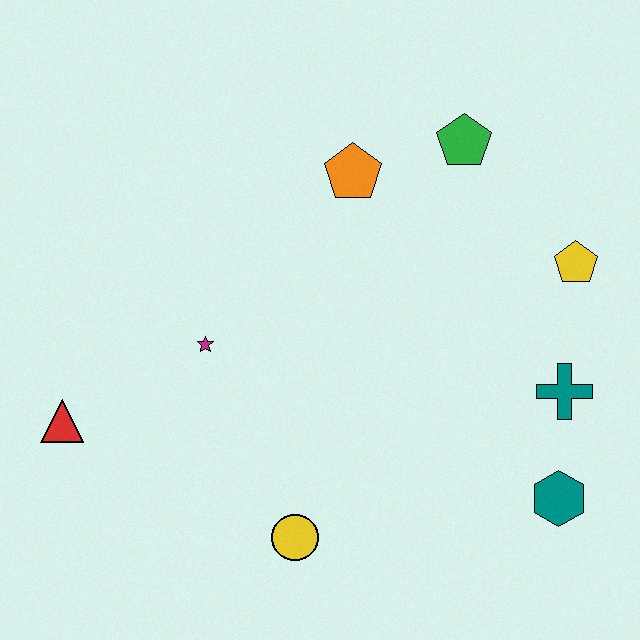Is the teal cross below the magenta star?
Yes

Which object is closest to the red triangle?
The magenta star is closest to the red triangle.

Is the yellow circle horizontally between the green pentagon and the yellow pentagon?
No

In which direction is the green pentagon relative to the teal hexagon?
The green pentagon is above the teal hexagon.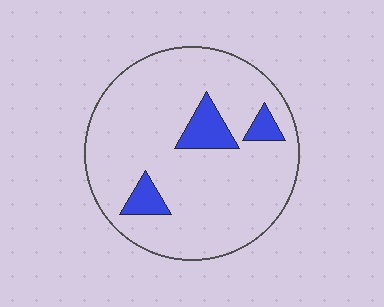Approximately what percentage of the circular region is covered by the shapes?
Approximately 10%.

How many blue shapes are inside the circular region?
3.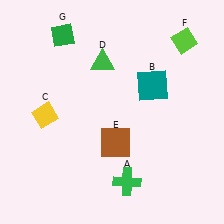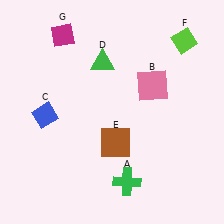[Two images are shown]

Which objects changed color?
B changed from teal to pink. C changed from yellow to blue. G changed from green to magenta.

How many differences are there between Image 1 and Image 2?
There are 3 differences between the two images.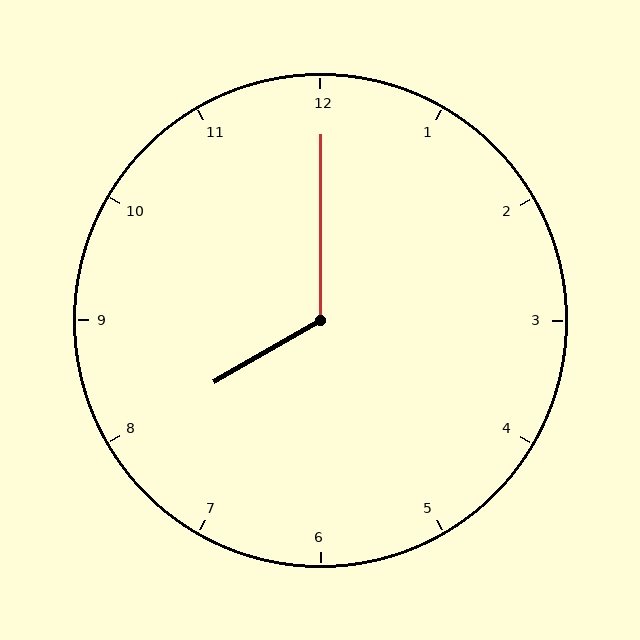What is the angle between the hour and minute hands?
Approximately 120 degrees.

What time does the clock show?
8:00.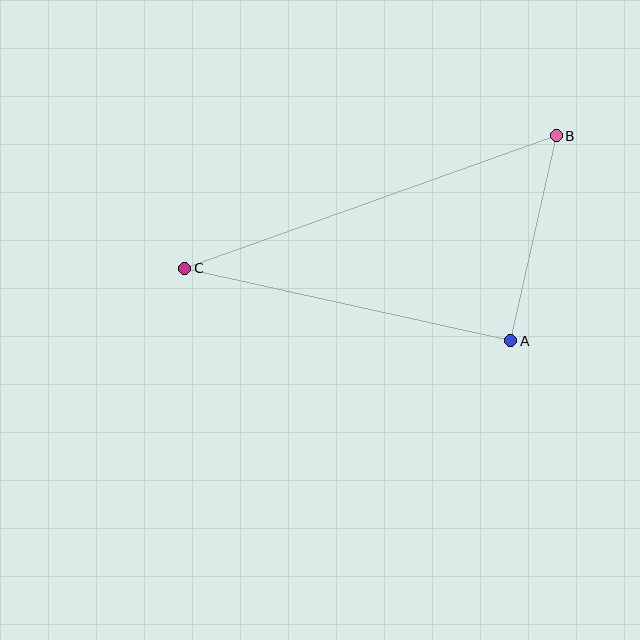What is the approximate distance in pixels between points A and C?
The distance between A and C is approximately 334 pixels.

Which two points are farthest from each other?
Points B and C are farthest from each other.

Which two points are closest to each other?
Points A and B are closest to each other.